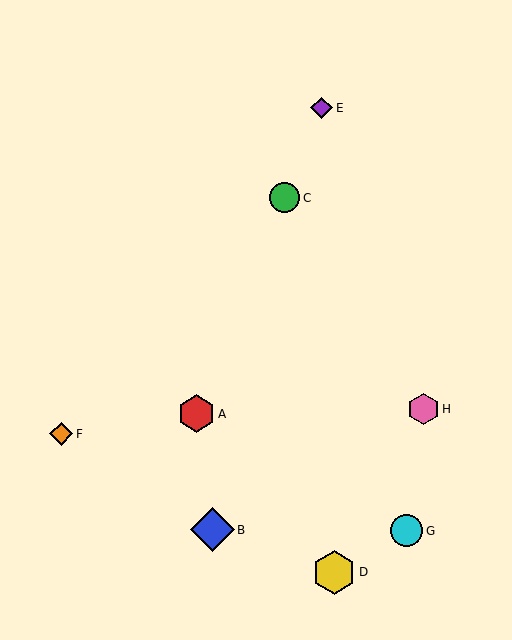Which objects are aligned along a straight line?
Objects A, C, E are aligned along a straight line.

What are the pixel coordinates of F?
Object F is at (61, 434).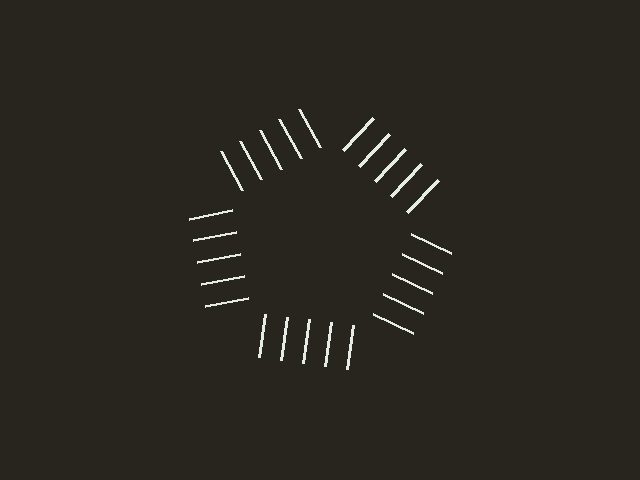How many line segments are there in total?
25 — 5 along each of the 5 edges.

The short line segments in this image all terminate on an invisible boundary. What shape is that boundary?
An illusory pentagon — the line segments terminate on its edges but no continuous stroke is drawn.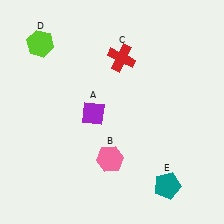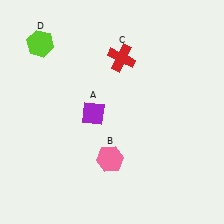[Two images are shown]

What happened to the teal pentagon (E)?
The teal pentagon (E) was removed in Image 2. It was in the bottom-right area of Image 1.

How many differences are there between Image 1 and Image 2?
There is 1 difference between the two images.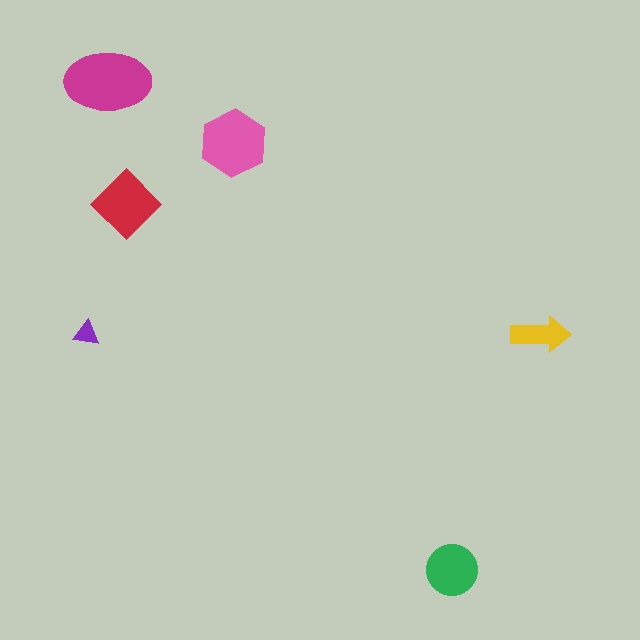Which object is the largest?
The magenta ellipse.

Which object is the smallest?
The purple triangle.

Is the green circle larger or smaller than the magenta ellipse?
Smaller.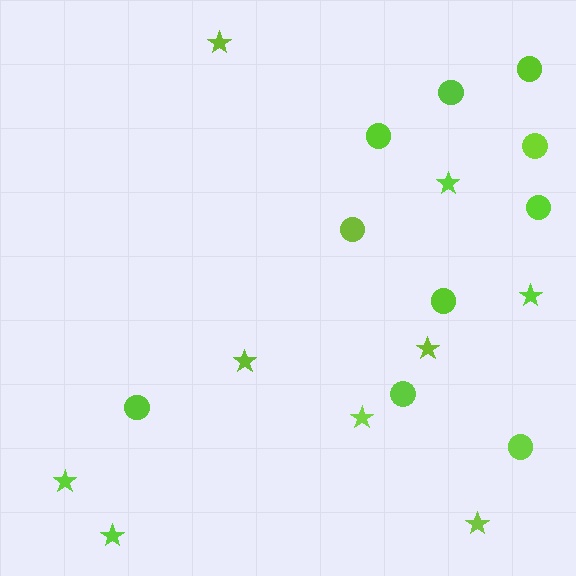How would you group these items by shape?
There are 2 groups: one group of circles (10) and one group of stars (9).